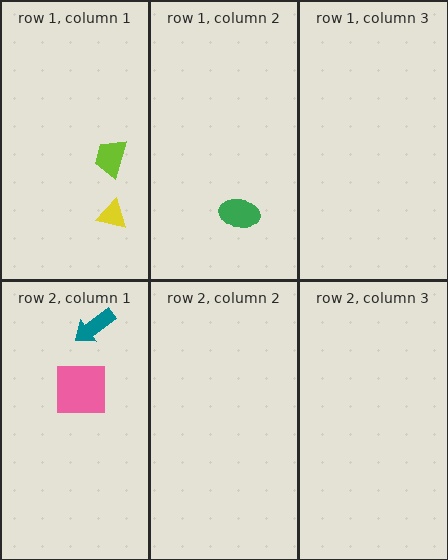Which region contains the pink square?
The row 2, column 1 region.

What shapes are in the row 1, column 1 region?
The lime trapezoid, the yellow triangle.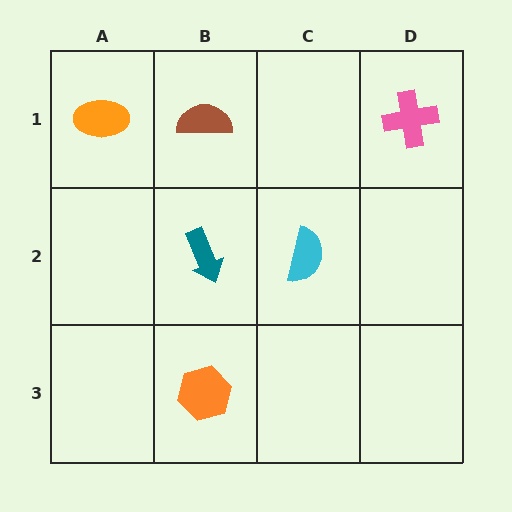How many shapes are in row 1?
3 shapes.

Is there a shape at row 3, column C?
No, that cell is empty.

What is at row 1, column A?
An orange ellipse.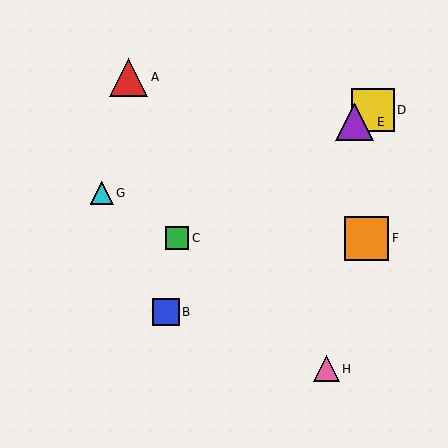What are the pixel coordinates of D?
Object D is at (373, 110).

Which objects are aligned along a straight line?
Objects C, D, E are aligned along a straight line.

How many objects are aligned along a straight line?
3 objects (C, D, E) are aligned along a straight line.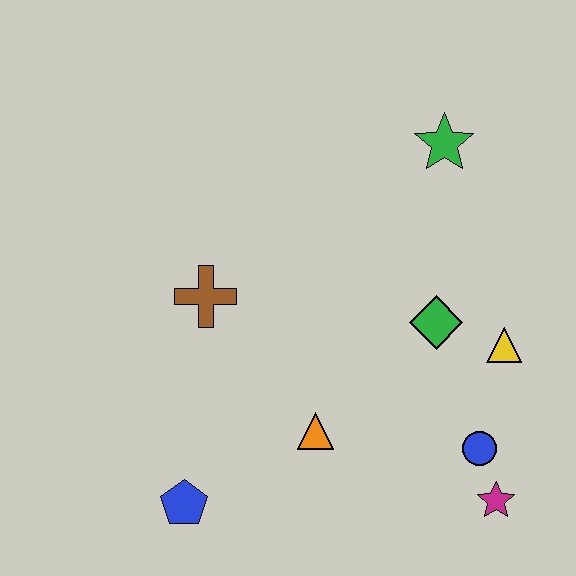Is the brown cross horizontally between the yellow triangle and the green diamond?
No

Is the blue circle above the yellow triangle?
No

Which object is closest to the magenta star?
The blue circle is closest to the magenta star.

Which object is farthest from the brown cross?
The magenta star is farthest from the brown cross.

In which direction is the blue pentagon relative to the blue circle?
The blue pentagon is to the left of the blue circle.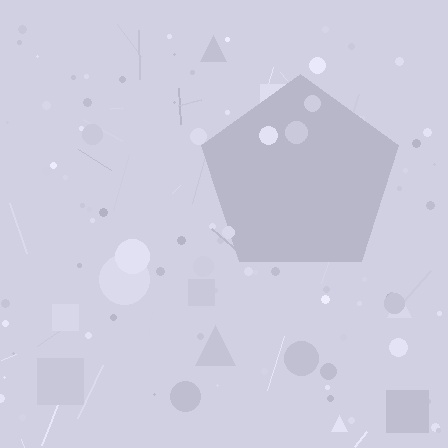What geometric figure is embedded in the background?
A pentagon is embedded in the background.